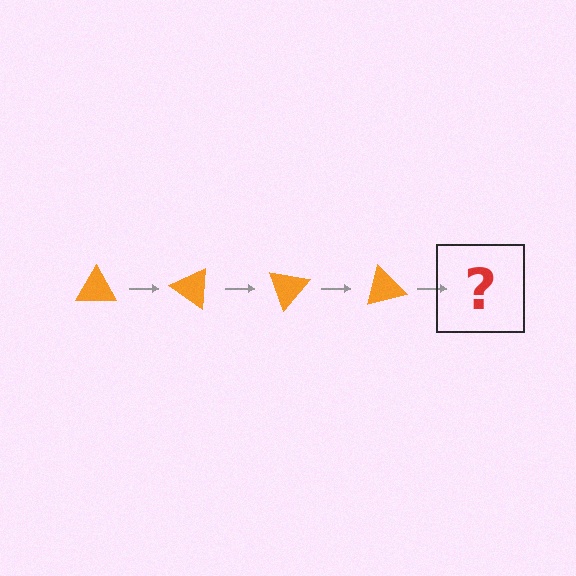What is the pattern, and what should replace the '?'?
The pattern is that the triangle rotates 35 degrees each step. The '?' should be an orange triangle rotated 140 degrees.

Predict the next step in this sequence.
The next step is an orange triangle rotated 140 degrees.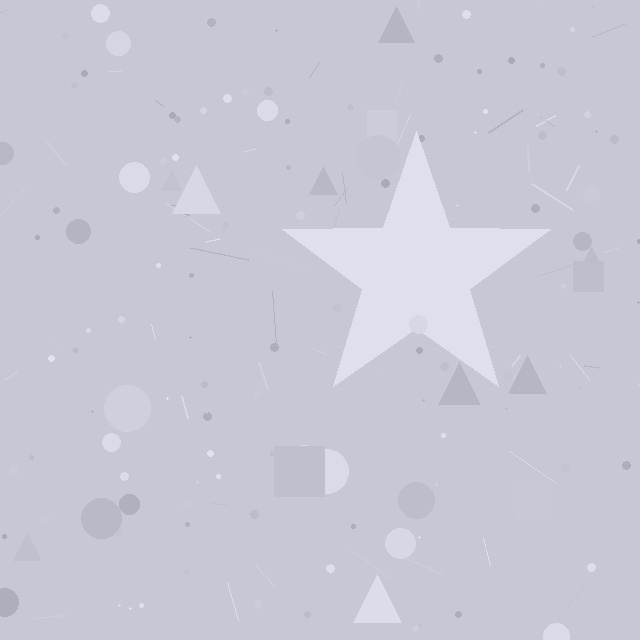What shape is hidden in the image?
A star is hidden in the image.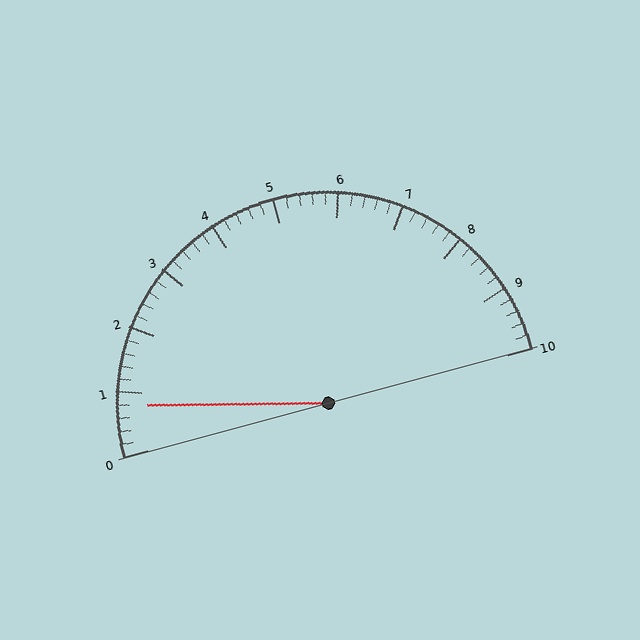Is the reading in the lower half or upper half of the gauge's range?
The reading is in the lower half of the range (0 to 10).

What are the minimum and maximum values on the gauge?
The gauge ranges from 0 to 10.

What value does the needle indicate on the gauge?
The needle indicates approximately 0.8.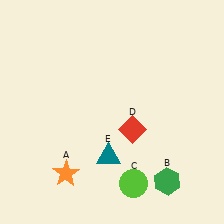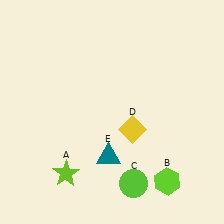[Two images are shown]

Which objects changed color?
A changed from orange to lime. B changed from green to lime. D changed from red to yellow.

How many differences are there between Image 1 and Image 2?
There are 3 differences between the two images.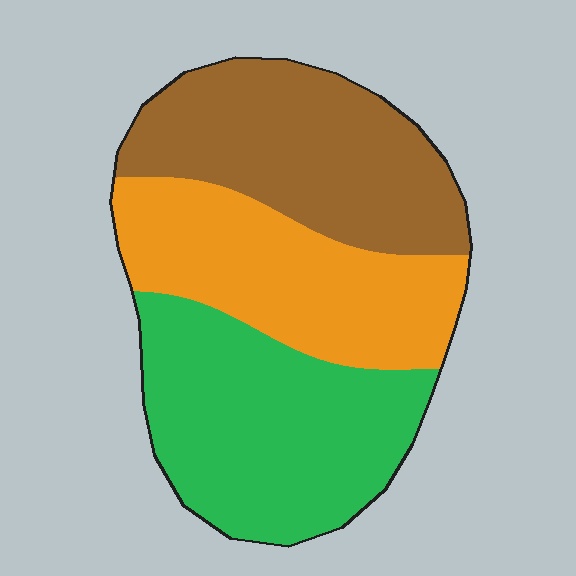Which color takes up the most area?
Green, at roughly 35%.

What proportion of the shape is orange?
Orange takes up between a quarter and a half of the shape.